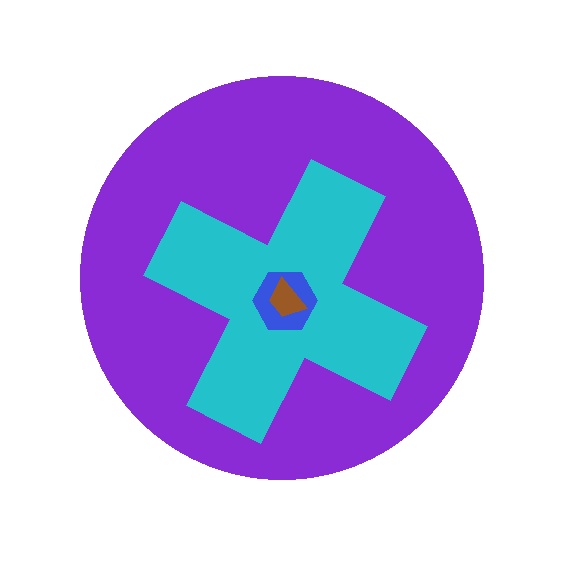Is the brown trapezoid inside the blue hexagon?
Yes.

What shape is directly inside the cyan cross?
The blue hexagon.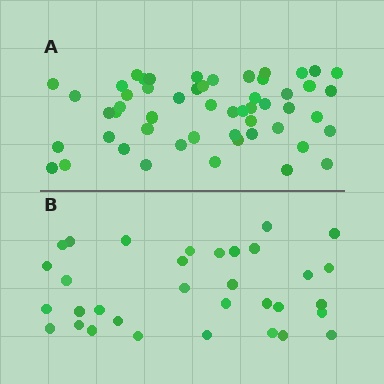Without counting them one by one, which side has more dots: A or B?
Region A (the top region) has more dots.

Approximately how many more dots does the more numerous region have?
Region A has approximately 20 more dots than region B.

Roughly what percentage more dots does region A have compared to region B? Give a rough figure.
About 60% more.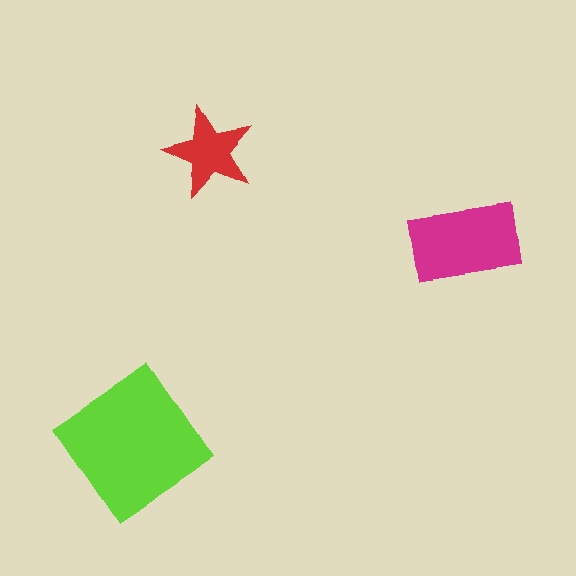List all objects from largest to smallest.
The lime diamond, the magenta rectangle, the red star.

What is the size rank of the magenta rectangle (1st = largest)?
2nd.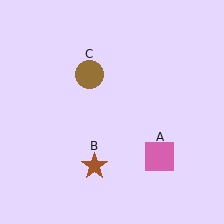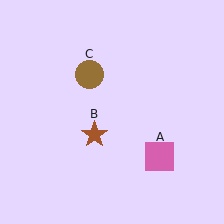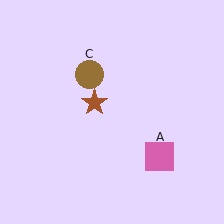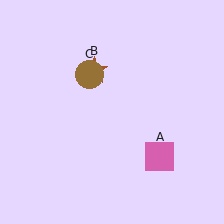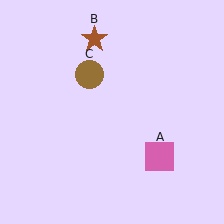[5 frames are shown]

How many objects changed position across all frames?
1 object changed position: brown star (object B).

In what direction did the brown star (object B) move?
The brown star (object B) moved up.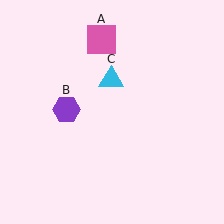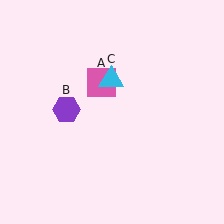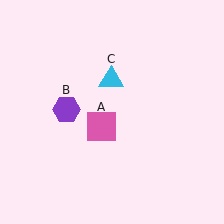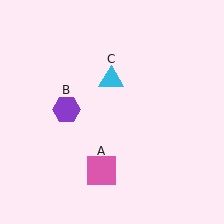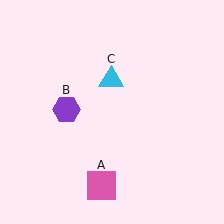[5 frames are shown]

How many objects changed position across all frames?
1 object changed position: pink square (object A).